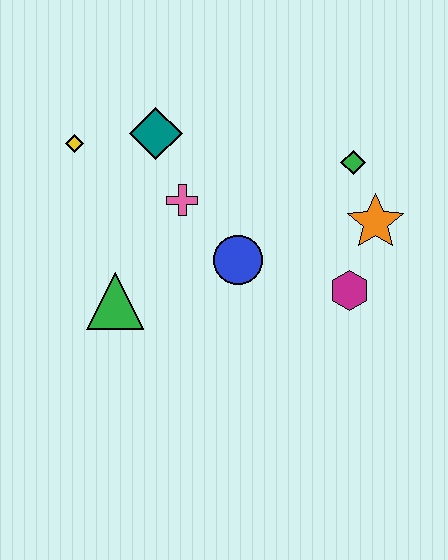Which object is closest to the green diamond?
The orange star is closest to the green diamond.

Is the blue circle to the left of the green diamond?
Yes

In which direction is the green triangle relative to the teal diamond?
The green triangle is below the teal diamond.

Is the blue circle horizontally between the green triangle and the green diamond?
Yes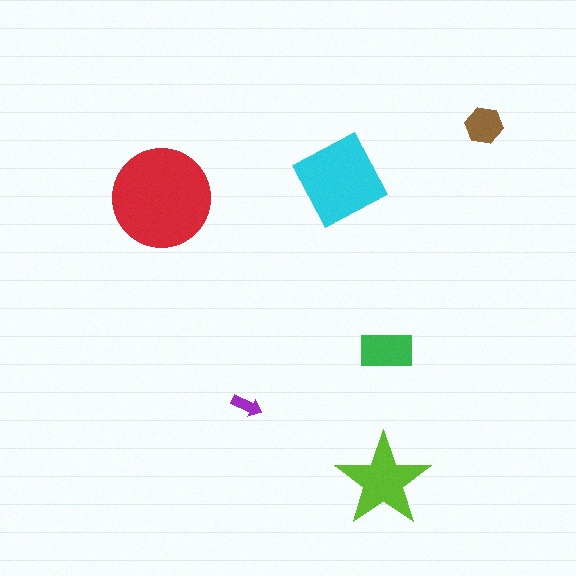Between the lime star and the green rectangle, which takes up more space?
The lime star.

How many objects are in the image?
There are 6 objects in the image.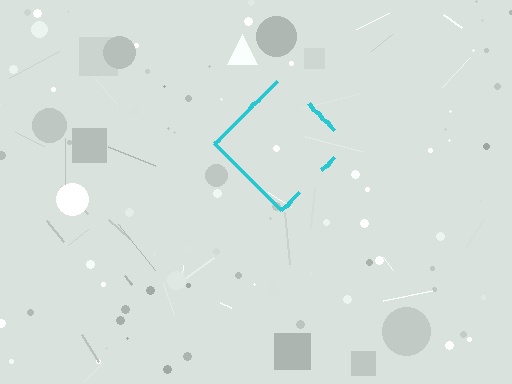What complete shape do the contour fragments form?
The contour fragments form a diamond.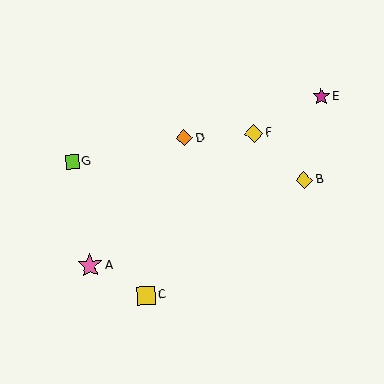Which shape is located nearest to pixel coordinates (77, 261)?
The pink star (labeled A) at (90, 265) is nearest to that location.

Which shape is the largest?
The pink star (labeled A) is the largest.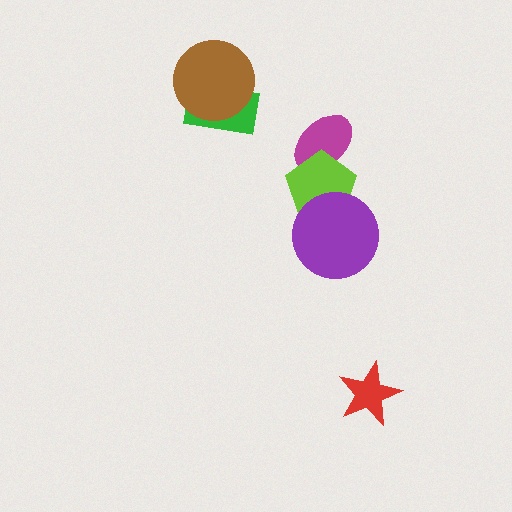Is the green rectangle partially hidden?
Yes, it is partially covered by another shape.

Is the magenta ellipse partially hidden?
Yes, it is partially covered by another shape.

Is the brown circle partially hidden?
No, no other shape covers it.